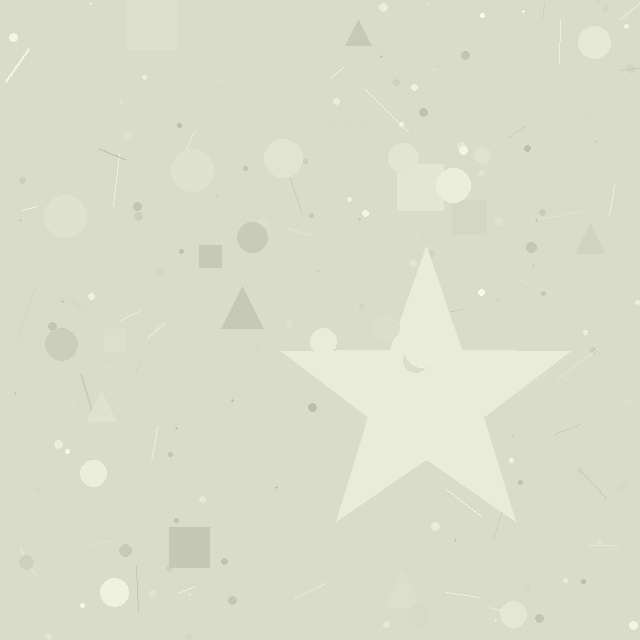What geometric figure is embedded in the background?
A star is embedded in the background.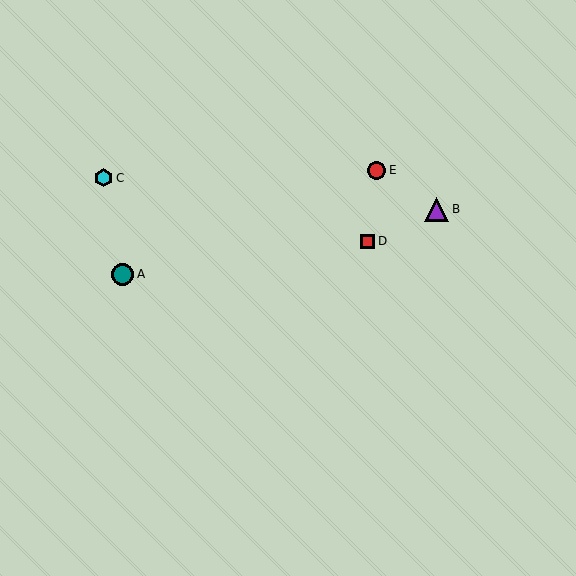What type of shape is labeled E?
Shape E is a red circle.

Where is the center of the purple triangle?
The center of the purple triangle is at (437, 209).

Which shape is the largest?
The purple triangle (labeled B) is the largest.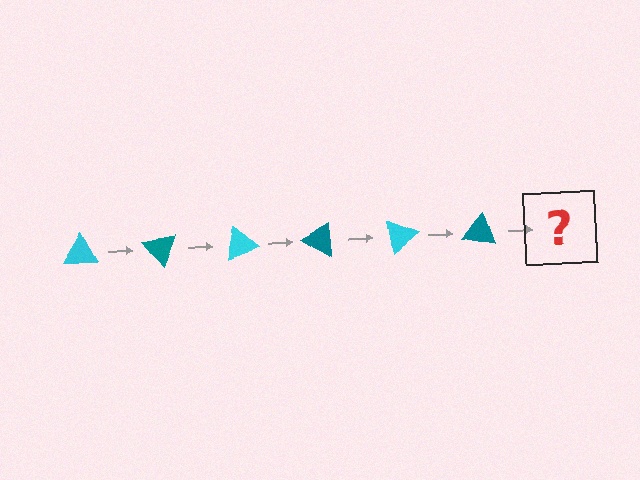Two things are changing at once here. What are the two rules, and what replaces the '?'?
The two rules are that it rotates 50 degrees each step and the color cycles through cyan and teal. The '?' should be a cyan triangle, rotated 300 degrees from the start.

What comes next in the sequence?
The next element should be a cyan triangle, rotated 300 degrees from the start.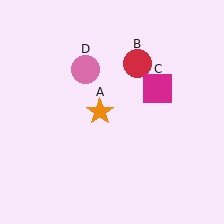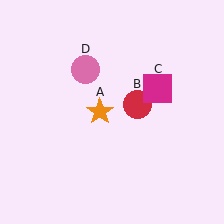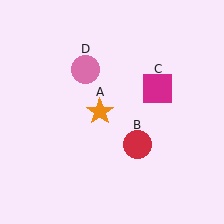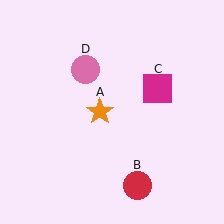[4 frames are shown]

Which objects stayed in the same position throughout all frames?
Orange star (object A) and magenta square (object C) and pink circle (object D) remained stationary.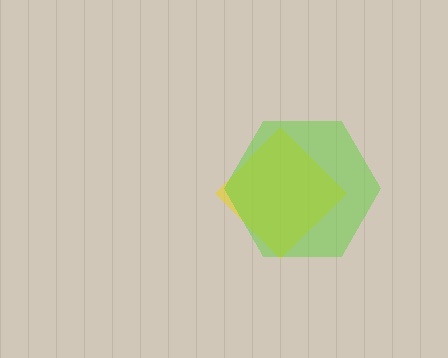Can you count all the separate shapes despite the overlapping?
Yes, there are 2 separate shapes.